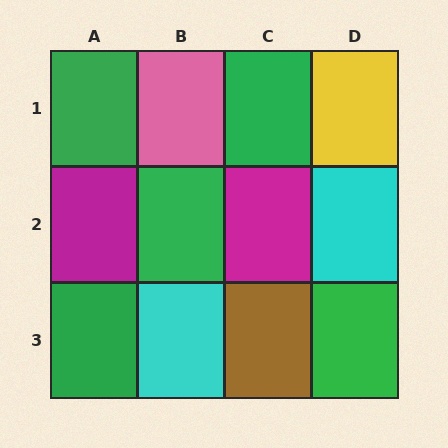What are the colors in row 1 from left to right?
Green, pink, green, yellow.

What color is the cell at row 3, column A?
Green.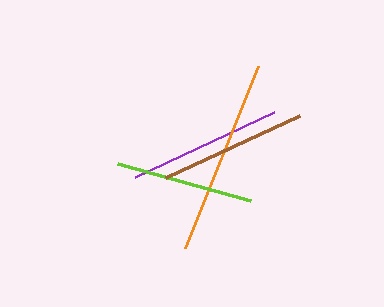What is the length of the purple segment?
The purple segment is approximately 154 pixels long.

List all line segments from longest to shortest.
From longest to shortest: orange, purple, brown, lime.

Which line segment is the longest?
The orange line is the longest at approximately 197 pixels.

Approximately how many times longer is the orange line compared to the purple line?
The orange line is approximately 1.3 times the length of the purple line.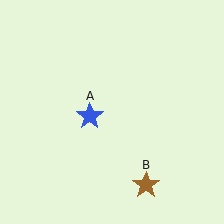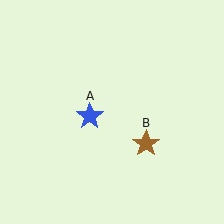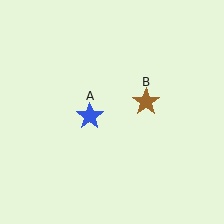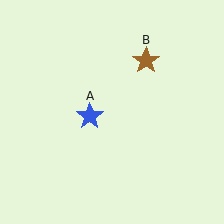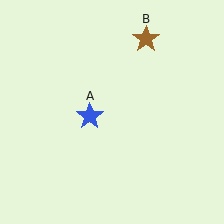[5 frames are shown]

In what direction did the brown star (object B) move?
The brown star (object B) moved up.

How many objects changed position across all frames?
1 object changed position: brown star (object B).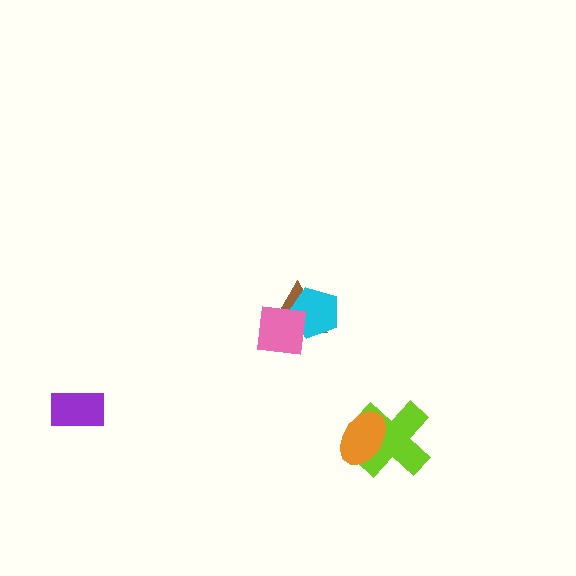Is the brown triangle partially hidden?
Yes, it is partially covered by another shape.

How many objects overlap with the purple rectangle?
0 objects overlap with the purple rectangle.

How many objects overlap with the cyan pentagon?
2 objects overlap with the cyan pentagon.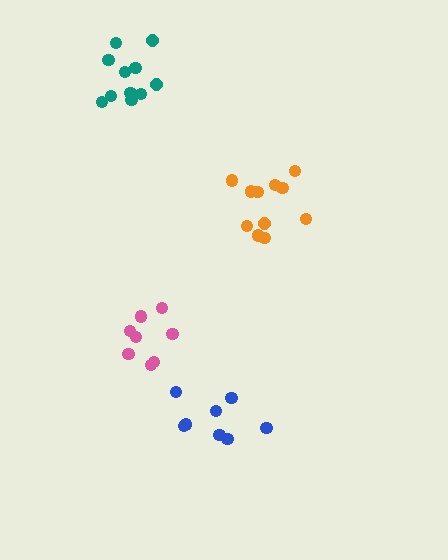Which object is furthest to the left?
The teal cluster is leftmost.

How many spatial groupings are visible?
There are 4 spatial groupings.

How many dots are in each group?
Group 1: 8 dots, Group 2: 8 dots, Group 3: 11 dots, Group 4: 11 dots (38 total).